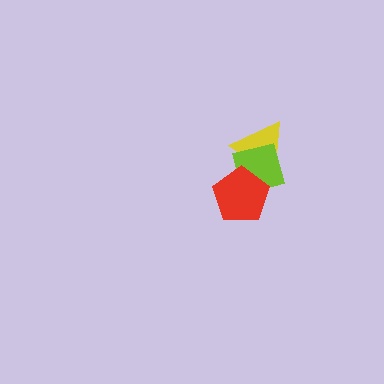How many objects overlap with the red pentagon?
2 objects overlap with the red pentagon.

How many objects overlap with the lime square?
2 objects overlap with the lime square.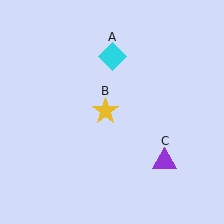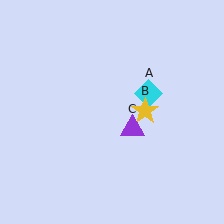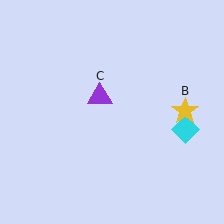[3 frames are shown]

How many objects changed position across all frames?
3 objects changed position: cyan diamond (object A), yellow star (object B), purple triangle (object C).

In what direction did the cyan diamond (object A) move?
The cyan diamond (object A) moved down and to the right.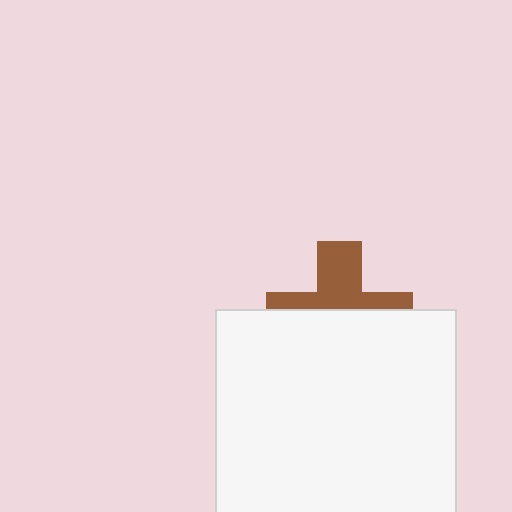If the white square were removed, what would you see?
You would see the complete brown cross.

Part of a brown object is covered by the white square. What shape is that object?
It is a cross.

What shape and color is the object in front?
The object in front is a white square.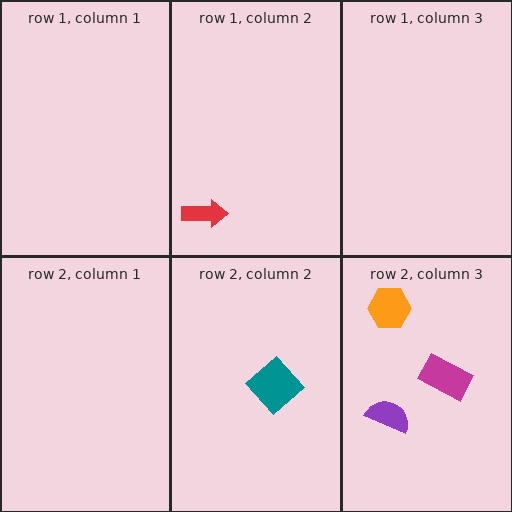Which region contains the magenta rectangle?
The row 2, column 3 region.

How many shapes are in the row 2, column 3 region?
3.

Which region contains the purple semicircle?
The row 2, column 3 region.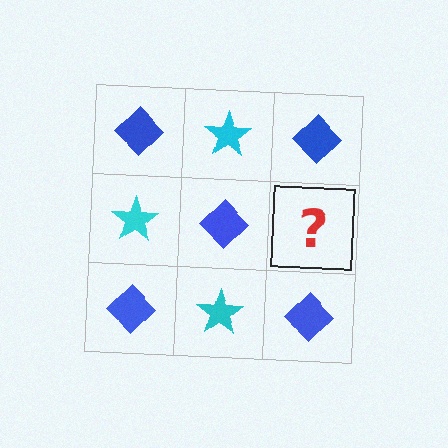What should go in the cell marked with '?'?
The missing cell should contain a cyan star.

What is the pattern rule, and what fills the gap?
The rule is that it alternates blue diamond and cyan star in a checkerboard pattern. The gap should be filled with a cyan star.